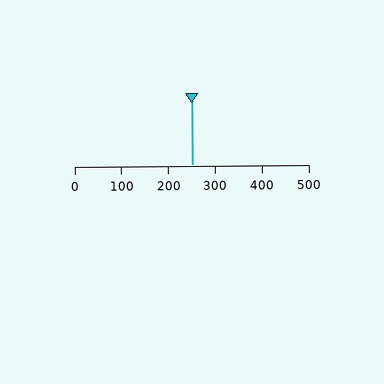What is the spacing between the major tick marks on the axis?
The major ticks are spaced 100 apart.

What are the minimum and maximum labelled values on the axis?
The axis runs from 0 to 500.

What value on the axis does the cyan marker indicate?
The marker indicates approximately 250.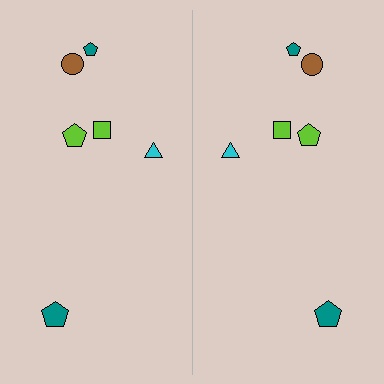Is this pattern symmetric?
Yes, this pattern has bilateral (reflection) symmetry.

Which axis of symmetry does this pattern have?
The pattern has a vertical axis of symmetry running through the center of the image.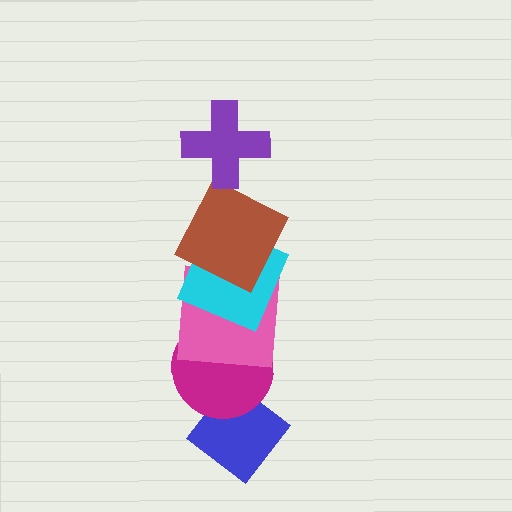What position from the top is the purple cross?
The purple cross is 1st from the top.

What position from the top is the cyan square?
The cyan square is 3rd from the top.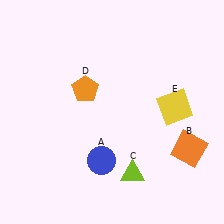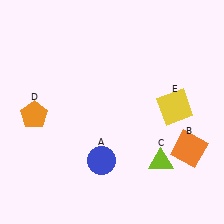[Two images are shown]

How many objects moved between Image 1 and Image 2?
2 objects moved between the two images.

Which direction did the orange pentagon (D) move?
The orange pentagon (D) moved left.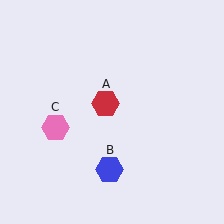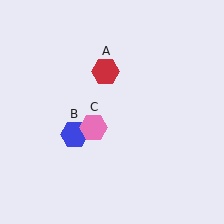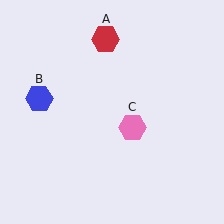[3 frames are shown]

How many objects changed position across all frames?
3 objects changed position: red hexagon (object A), blue hexagon (object B), pink hexagon (object C).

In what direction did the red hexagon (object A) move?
The red hexagon (object A) moved up.